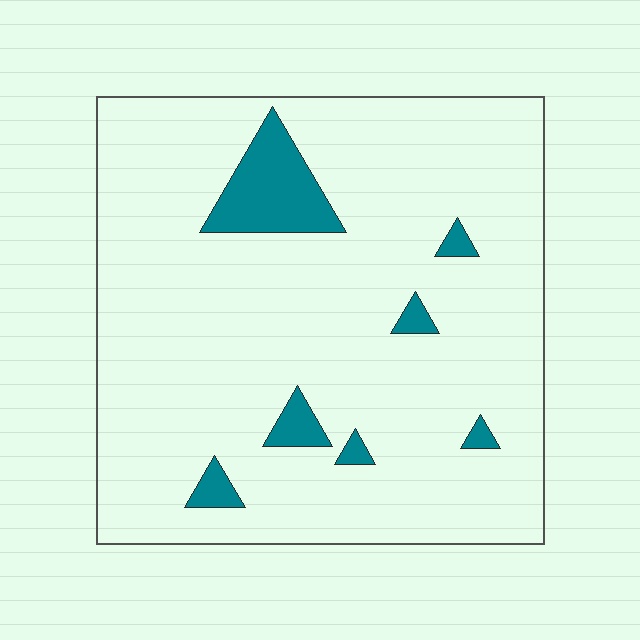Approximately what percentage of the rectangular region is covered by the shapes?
Approximately 10%.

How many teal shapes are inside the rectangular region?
7.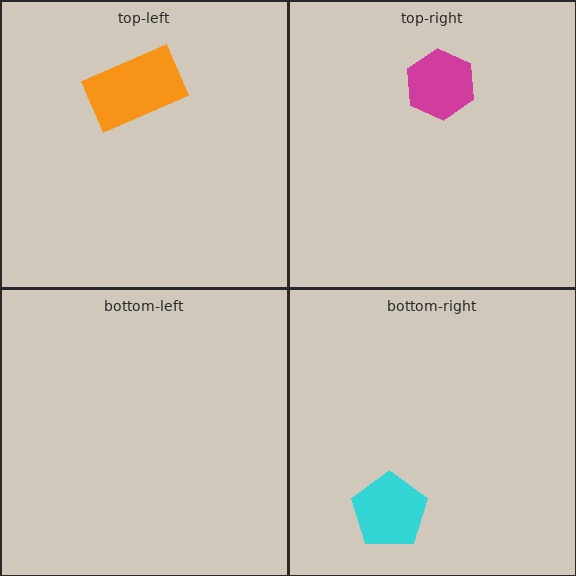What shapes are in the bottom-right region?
The cyan pentagon.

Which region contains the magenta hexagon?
The top-right region.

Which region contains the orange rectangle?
The top-left region.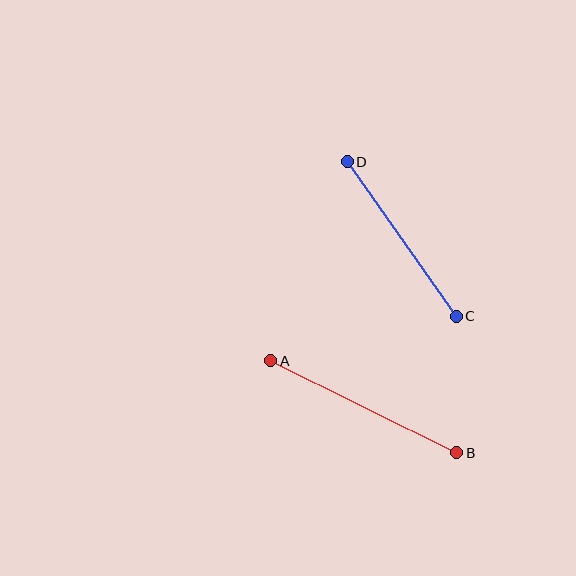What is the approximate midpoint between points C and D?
The midpoint is at approximately (402, 239) pixels.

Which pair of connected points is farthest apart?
Points A and B are farthest apart.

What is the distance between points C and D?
The distance is approximately 189 pixels.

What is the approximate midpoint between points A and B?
The midpoint is at approximately (364, 407) pixels.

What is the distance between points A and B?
The distance is approximately 207 pixels.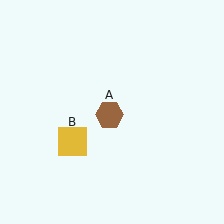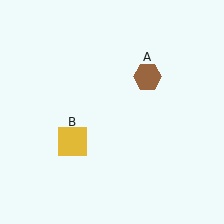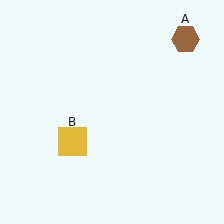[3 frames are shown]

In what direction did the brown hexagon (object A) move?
The brown hexagon (object A) moved up and to the right.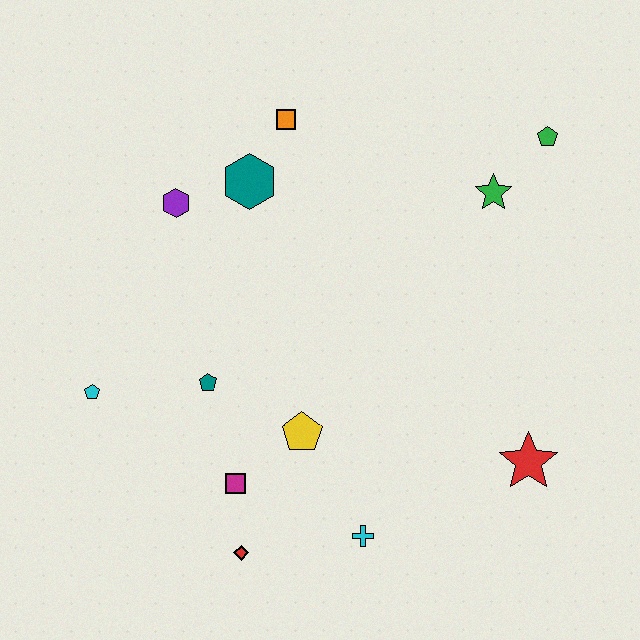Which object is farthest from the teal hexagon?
The red star is farthest from the teal hexagon.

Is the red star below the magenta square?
No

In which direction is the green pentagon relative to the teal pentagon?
The green pentagon is to the right of the teal pentagon.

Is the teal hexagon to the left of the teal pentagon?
No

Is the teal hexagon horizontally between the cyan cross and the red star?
No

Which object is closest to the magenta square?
The red diamond is closest to the magenta square.